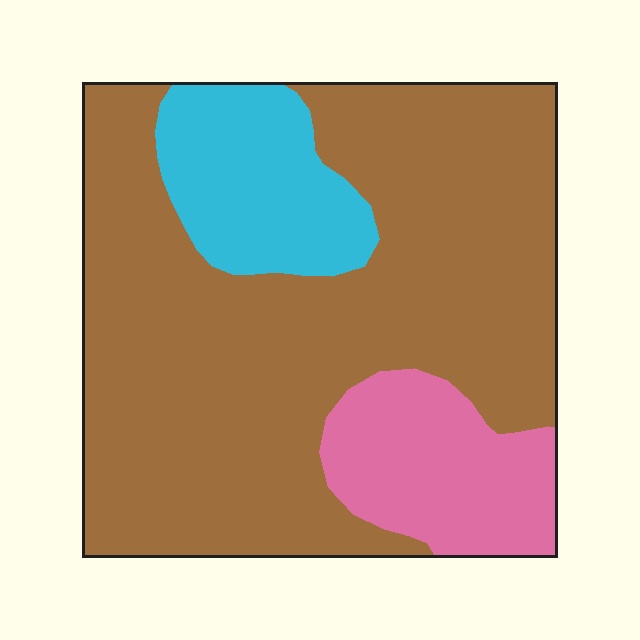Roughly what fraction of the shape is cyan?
Cyan takes up about one eighth (1/8) of the shape.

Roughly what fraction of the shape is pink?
Pink takes up less than a sixth of the shape.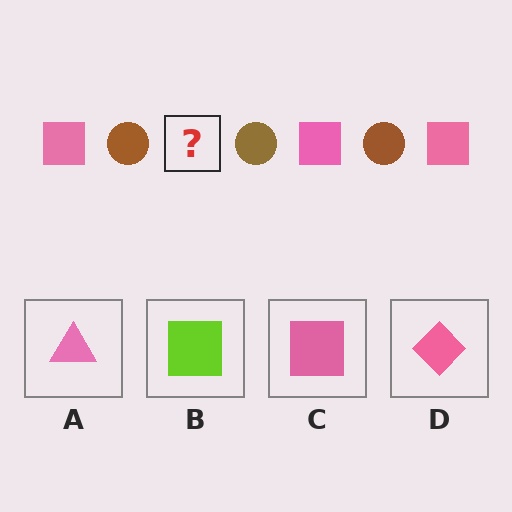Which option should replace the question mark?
Option C.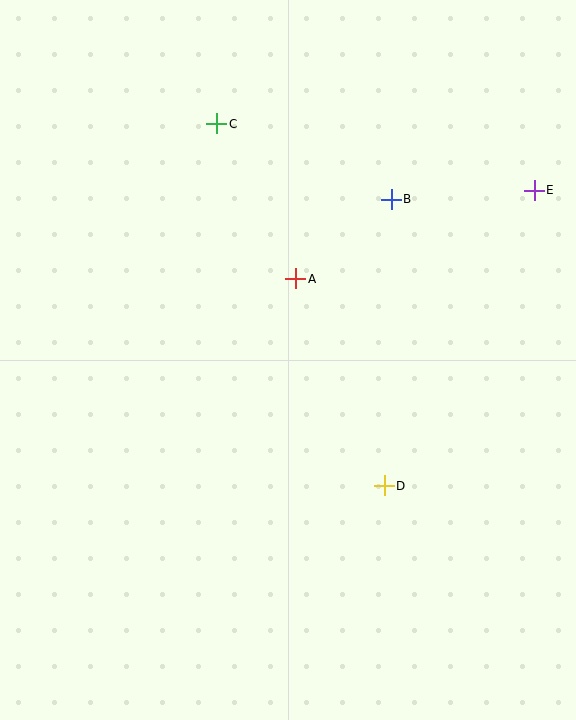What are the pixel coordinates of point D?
Point D is at (384, 486).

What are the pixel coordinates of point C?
Point C is at (217, 124).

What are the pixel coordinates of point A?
Point A is at (296, 279).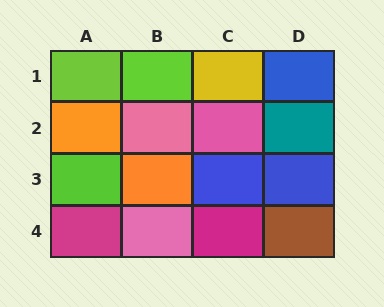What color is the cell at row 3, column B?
Orange.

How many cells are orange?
2 cells are orange.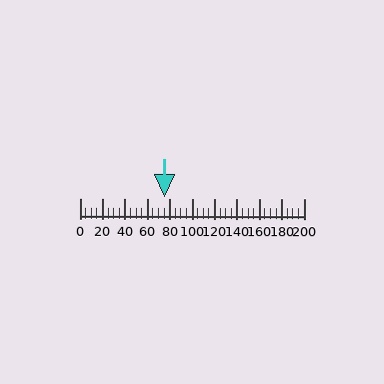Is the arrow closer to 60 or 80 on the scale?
The arrow is closer to 80.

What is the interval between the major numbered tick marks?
The major tick marks are spaced 20 units apart.